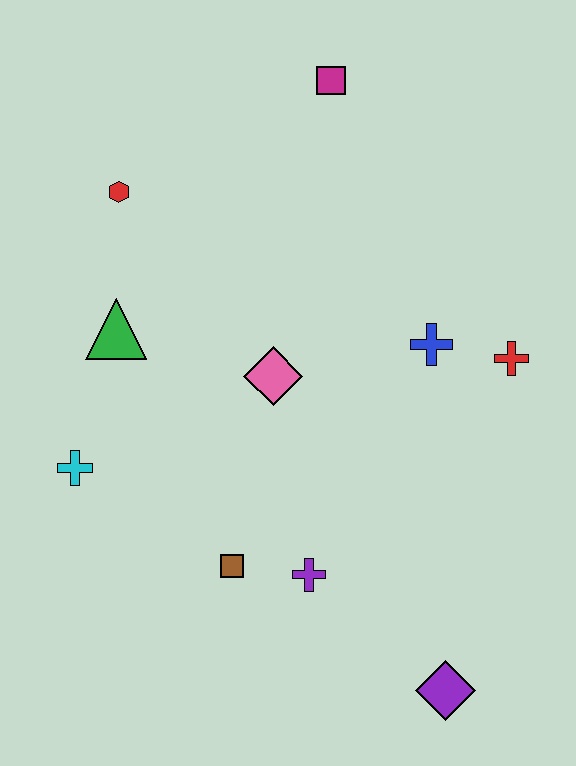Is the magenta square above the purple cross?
Yes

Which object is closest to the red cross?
The blue cross is closest to the red cross.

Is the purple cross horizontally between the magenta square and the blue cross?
No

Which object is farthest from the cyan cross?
The magenta square is farthest from the cyan cross.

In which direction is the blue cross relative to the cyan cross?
The blue cross is to the right of the cyan cross.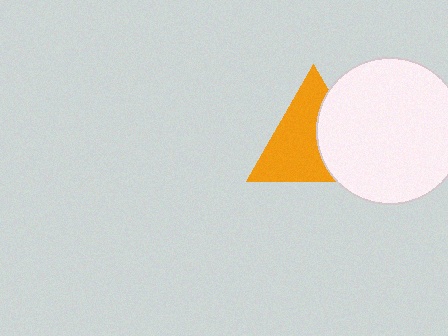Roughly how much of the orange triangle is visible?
About half of it is visible (roughly 61%).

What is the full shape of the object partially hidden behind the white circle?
The partially hidden object is an orange triangle.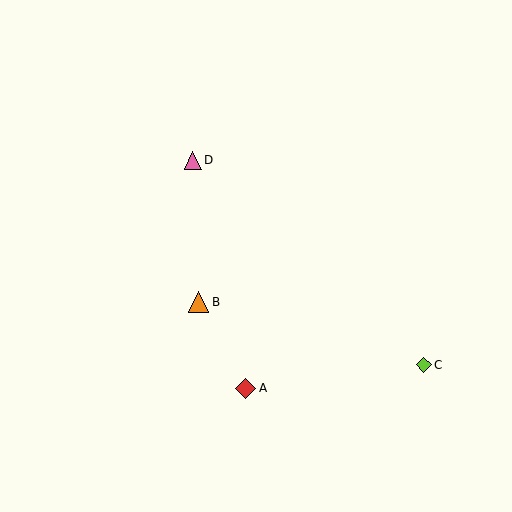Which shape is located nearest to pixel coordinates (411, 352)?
The lime diamond (labeled C) at (424, 365) is nearest to that location.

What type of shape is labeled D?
Shape D is a pink triangle.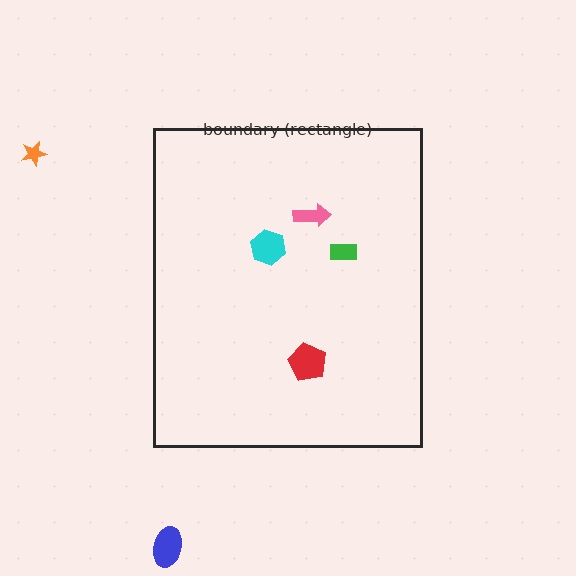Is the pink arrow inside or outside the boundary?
Inside.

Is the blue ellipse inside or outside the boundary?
Outside.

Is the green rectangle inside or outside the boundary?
Inside.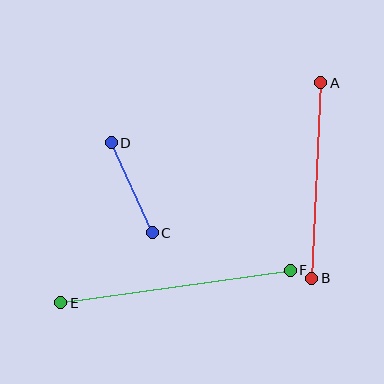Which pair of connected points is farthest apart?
Points E and F are farthest apart.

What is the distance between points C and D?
The distance is approximately 99 pixels.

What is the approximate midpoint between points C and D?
The midpoint is at approximately (132, 188) pixels.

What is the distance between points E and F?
The distance is approximately 232 pixels.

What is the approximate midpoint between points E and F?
The midpoint is at approximately (176, 286) pixels.